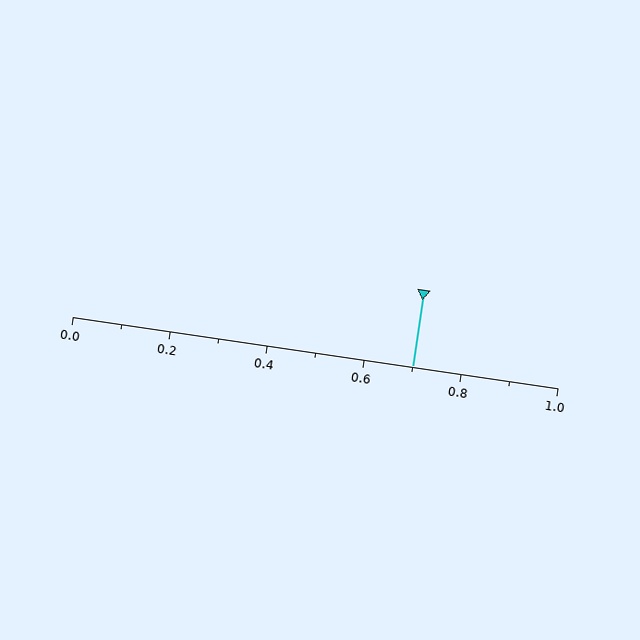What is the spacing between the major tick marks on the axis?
The major ticks are spaced 0.2 apart.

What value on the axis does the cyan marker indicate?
The marker indicates approximately 0.7.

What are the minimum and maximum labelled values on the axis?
The axis runs from 0.0 to 1.0.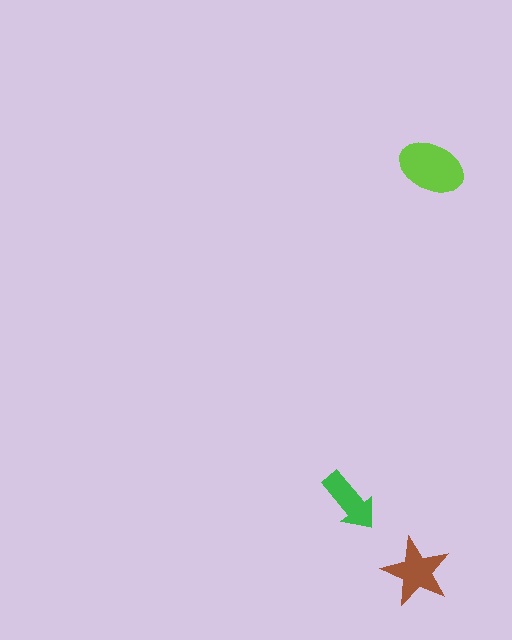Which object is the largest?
The lime ellipse.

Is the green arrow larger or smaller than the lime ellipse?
Smaller.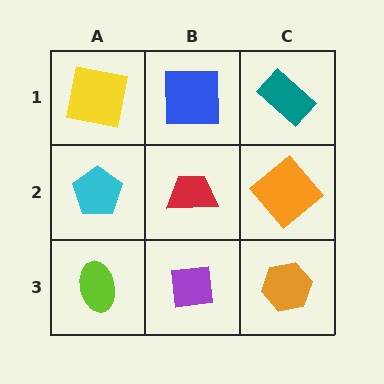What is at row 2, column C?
An orange diamond.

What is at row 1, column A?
A yellow square.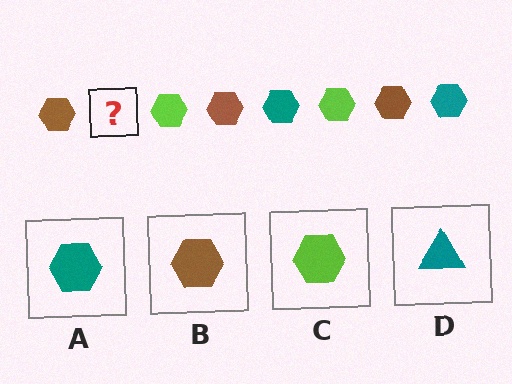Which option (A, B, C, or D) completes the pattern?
A.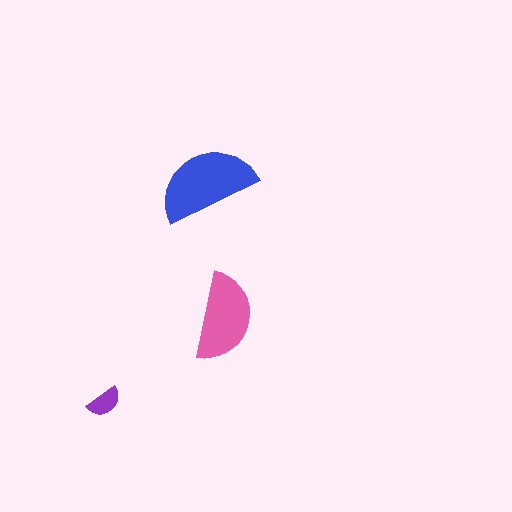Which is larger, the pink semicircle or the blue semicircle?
The blue one.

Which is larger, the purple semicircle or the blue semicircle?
The blue one.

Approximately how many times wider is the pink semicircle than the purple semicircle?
About 2.5 times wider.